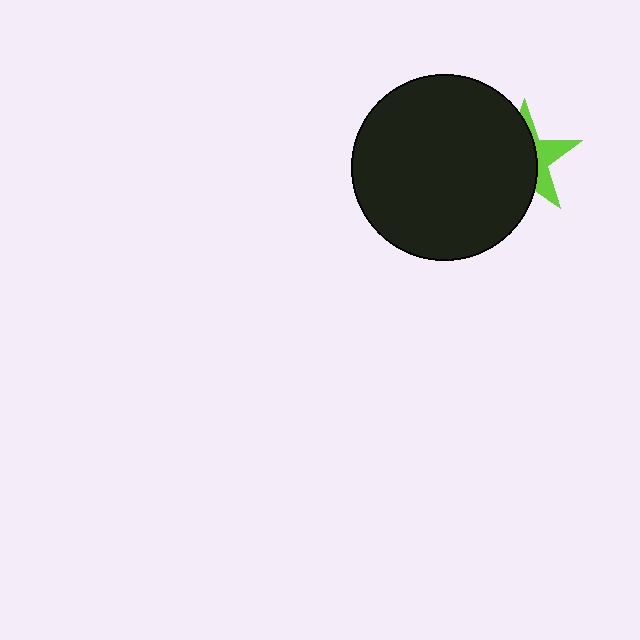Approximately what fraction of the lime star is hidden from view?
Roughly 64% of the lime star is hidden behind the black circle.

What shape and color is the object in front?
The object in front is a black circle.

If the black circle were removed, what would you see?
You would see the complete lime star.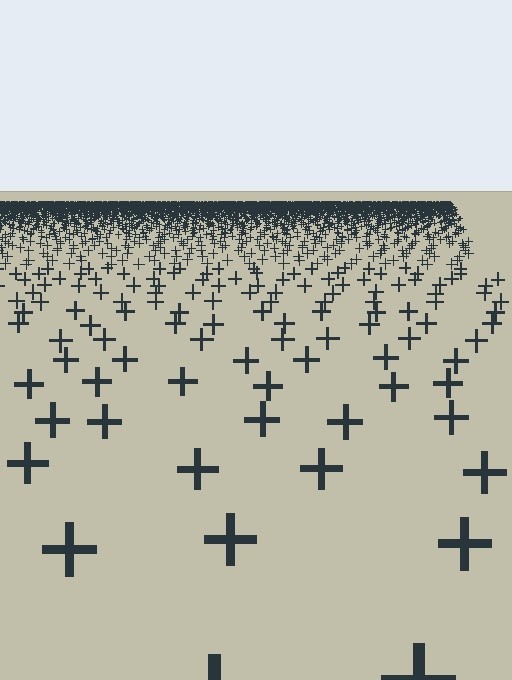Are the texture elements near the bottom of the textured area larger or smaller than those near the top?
Larger. Near the bottom, elements are closer to the viewer and appear at a bigger on-screen size.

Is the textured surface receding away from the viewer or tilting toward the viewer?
The surface is receding away from the viewer. Texture elements get smaller and denser toward the top.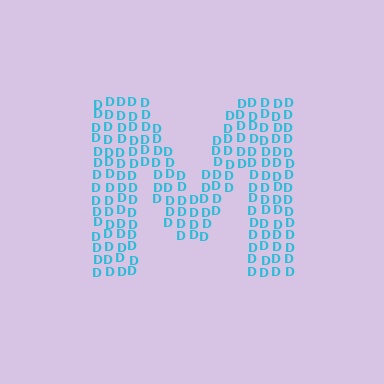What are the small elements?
The small elements are letter D's.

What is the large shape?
The large shape is the letter M.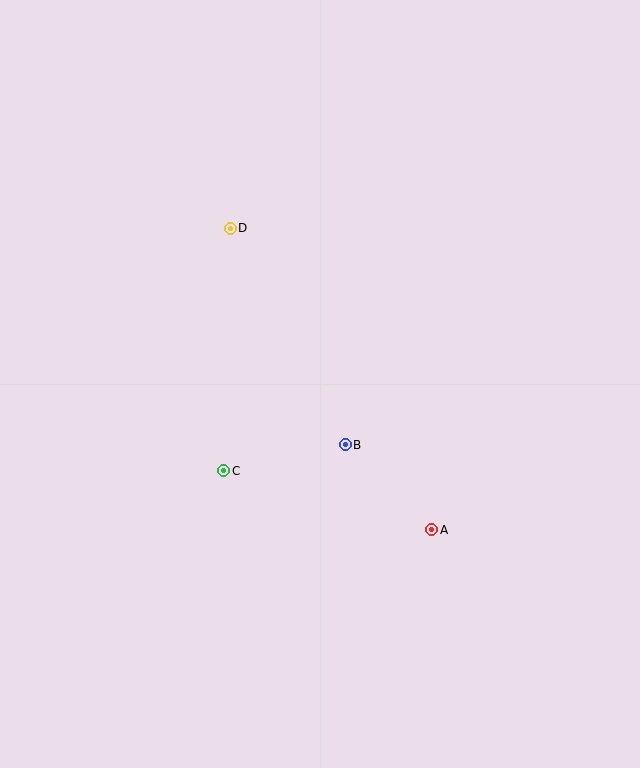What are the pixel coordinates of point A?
Point A is at (432, 530).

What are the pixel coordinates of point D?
Point D is at (230, 228).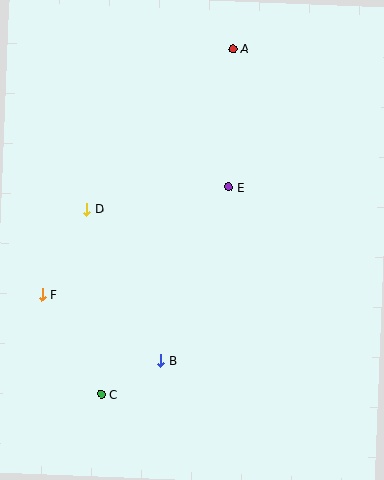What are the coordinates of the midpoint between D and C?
The midpoint between D and C is at (94, 302).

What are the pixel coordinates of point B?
Point B is at (161, 361).